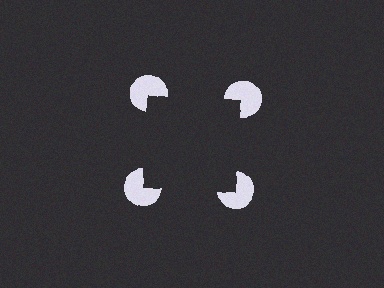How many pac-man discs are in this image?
There are 4 — one at each vertex of the illusory square.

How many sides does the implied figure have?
4 sides.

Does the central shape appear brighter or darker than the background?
It typically appears slightly darker than the background, even though no actual brightness change is drawn.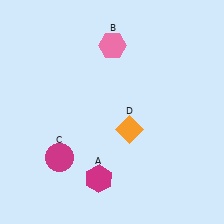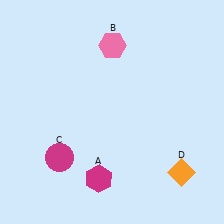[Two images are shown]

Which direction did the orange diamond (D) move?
The orange diamond (D) moved right.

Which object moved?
The orange diamond (D) moved right.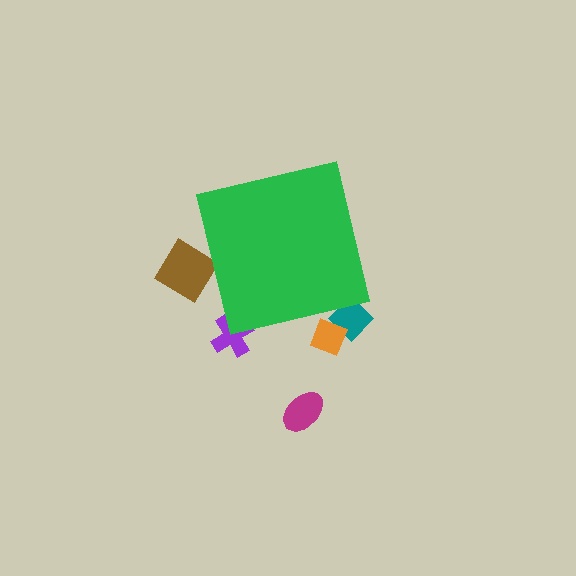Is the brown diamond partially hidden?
Yes, the brown diamond is partially hidden behind the green square.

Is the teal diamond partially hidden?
Yes, the teal diamond is partially hidden behind the green square.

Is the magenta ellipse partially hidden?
No, the magenta ellipse is fully visible.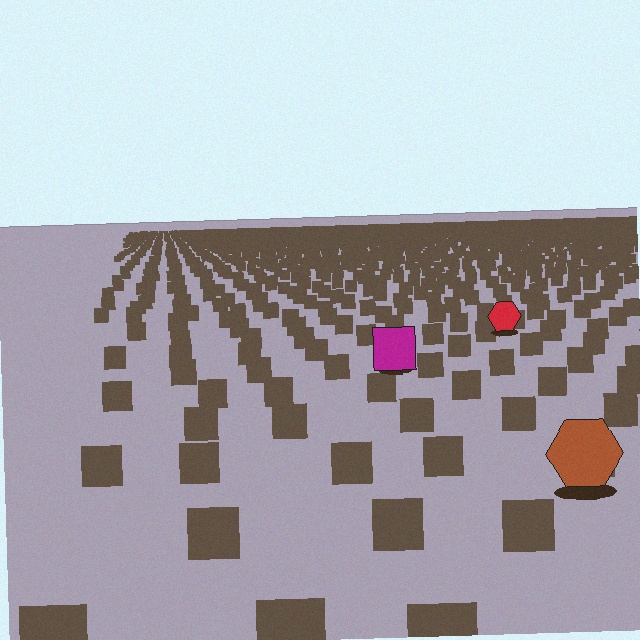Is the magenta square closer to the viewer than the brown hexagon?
No. The brown hexagon is closer — you can tell from the texture gradient: the ground texture is coarser near it.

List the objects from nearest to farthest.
From nearest to farthest: the brown hexagon, the magenta square, the red hexagon.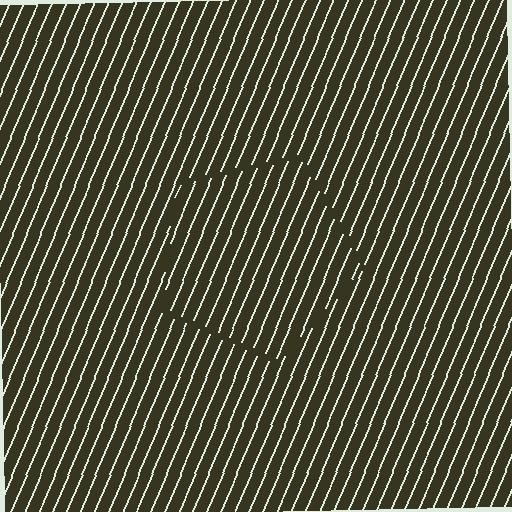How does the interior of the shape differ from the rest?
The interior of the shape contains the same grating, shifted by half a period — the contour is defined by the phase discontinuity where line-ends from the inner and outer gratings abut.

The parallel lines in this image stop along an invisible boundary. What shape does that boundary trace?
An illusory pentagon. The interior of the shape contains the same grating, shifted by half a period — the contour is defined by the phase discontinuity where line-ends from the inner and outer gratings abut.